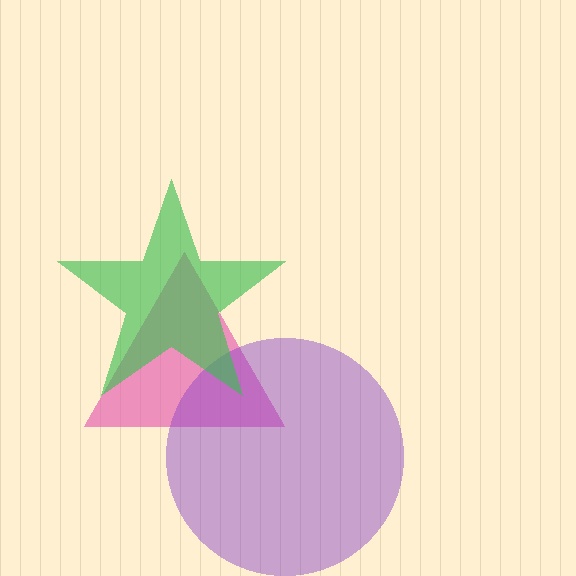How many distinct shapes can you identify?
There are 3 distinct shapes: a pink triangle, a purple circle, a green star.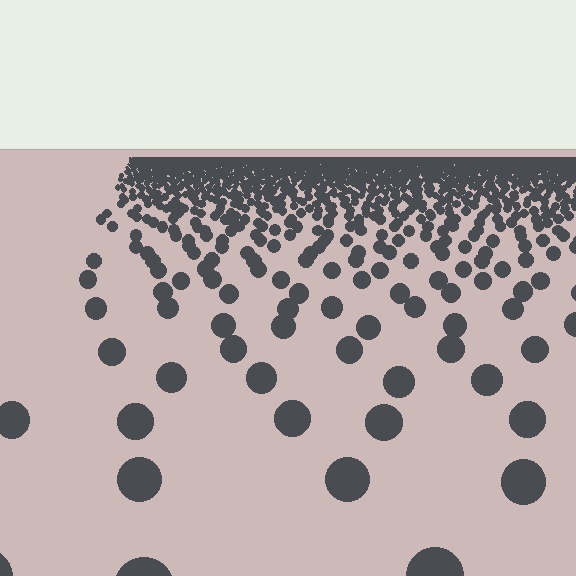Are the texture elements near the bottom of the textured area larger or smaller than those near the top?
Larger. Near the bottom, elements are closer to the viewer and appear at a bigger on-screen size.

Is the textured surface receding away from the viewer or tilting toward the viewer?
The surface is receding away from the viewer. Texture elements get smaller and denser toward the top.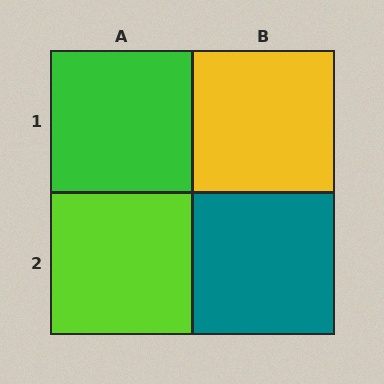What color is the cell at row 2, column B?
Teal.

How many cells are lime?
1 cell is lime.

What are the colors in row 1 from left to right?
Green, yellow.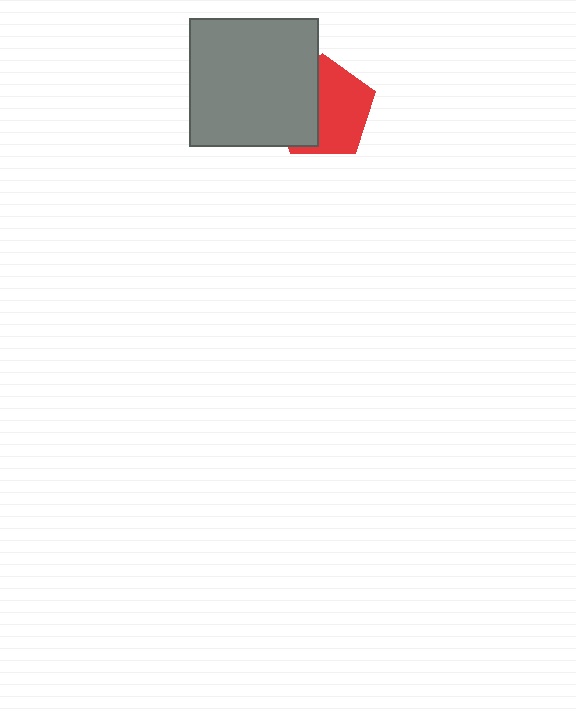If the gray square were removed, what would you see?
You would see the complete red pentagon.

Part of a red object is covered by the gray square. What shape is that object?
It is a pentagon.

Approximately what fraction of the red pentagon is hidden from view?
Roughly 43% of the red pentagon is hidden behind the gray square.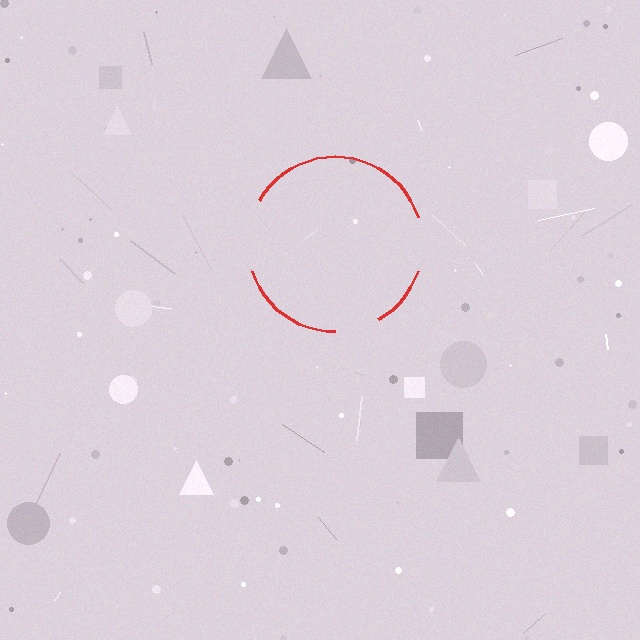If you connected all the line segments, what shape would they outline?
They would outline a circle.